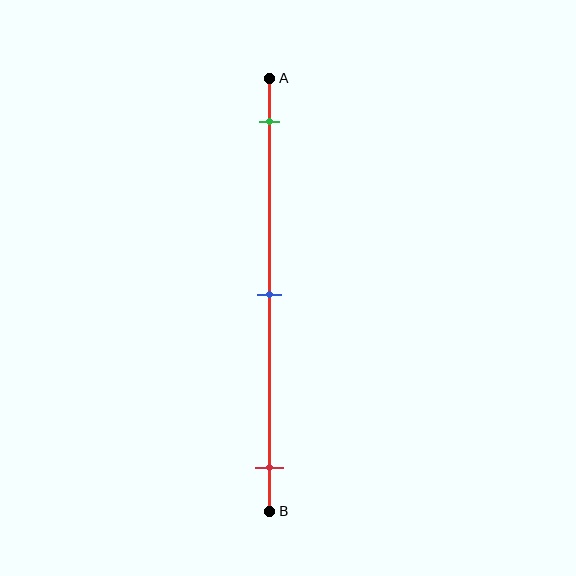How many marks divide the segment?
There are 3 marks dividing the segment.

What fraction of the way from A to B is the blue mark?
The blue mark is approximately 50% (0.5) of the way from A to B.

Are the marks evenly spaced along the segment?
Yes, the marks are approximately evenly spaced.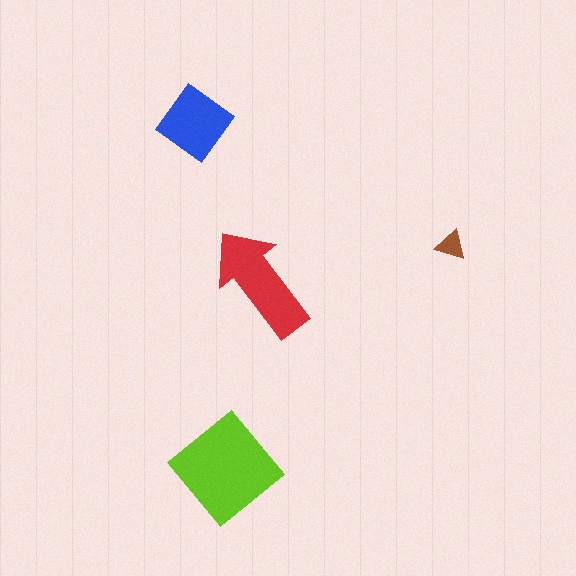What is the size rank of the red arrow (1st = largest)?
2nd.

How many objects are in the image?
There are 4 objects in the image.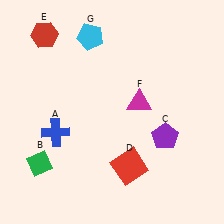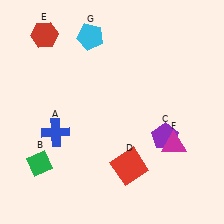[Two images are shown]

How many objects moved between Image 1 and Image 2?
1 object moved between the two images.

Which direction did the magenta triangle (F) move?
The magenta triangle (F) moved down.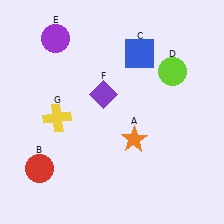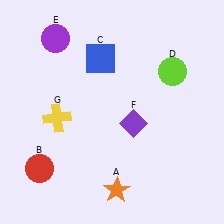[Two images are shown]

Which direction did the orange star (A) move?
The orange star (A) moved down.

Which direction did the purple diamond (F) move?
The purple diamond (F) moved right.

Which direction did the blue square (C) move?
The blue square (C) moved left.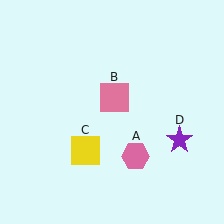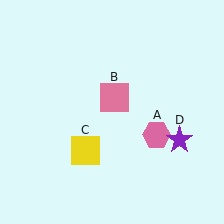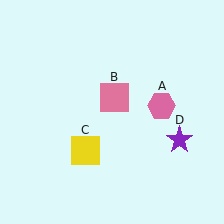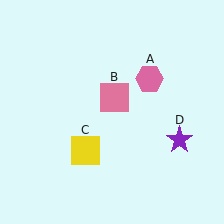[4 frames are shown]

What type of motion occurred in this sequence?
The pink hexagon (object A) rotated counterclockwise around the center of the scene.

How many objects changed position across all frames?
1 object changed position: pink hexagon (object A).